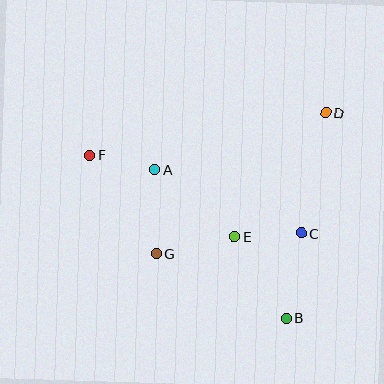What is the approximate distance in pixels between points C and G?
The distance between C and G is approximately 146 pixels.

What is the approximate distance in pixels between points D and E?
The distance between D and E is approximately 154 pixels.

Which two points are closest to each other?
Points A and F are closest to each other.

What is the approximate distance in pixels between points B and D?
The distance between B and D is approximately 209 pixels.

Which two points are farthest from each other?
Points B and F are farthest from each other.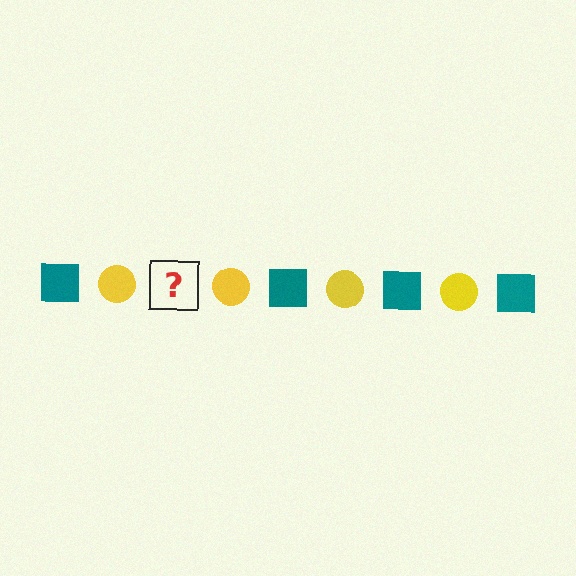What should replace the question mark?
The question mark should be replaced with a teal square.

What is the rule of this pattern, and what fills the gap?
The rule is that the pattern alternates between teal square and yellow circle. The gap should be filled with a teal square.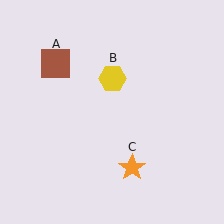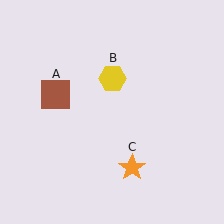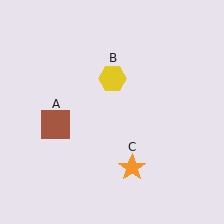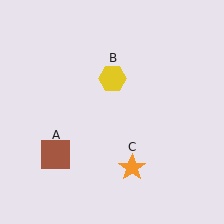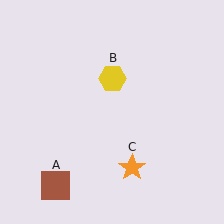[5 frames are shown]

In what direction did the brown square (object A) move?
The brown square (object A) moved down.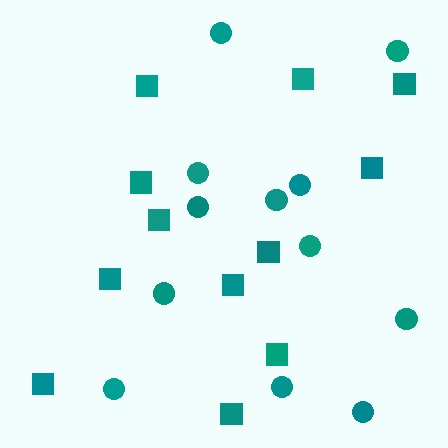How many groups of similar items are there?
There are 2 groups: one group of circles (12) and one group of squares (12).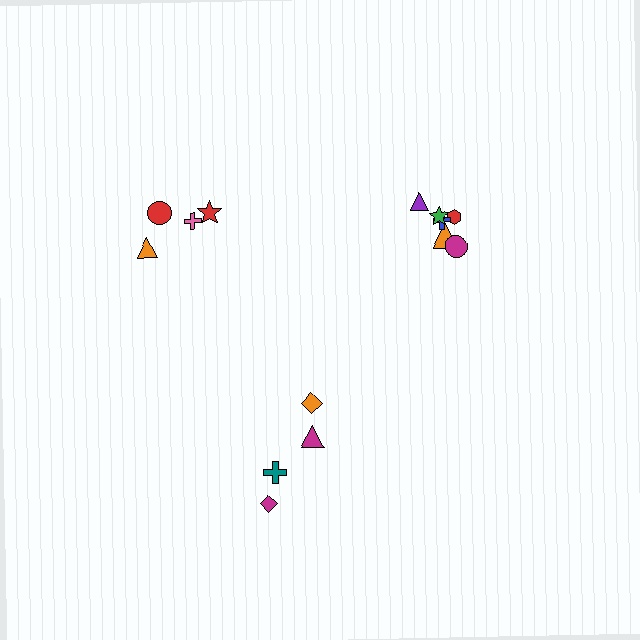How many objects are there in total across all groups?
There are 14 objects.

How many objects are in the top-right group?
There are 6 objects.